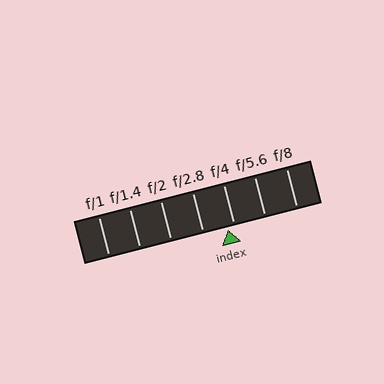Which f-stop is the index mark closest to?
The index mark is closest to f/4.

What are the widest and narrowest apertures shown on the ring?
The widest aperture shown is f/1 and the narrowest is f/8.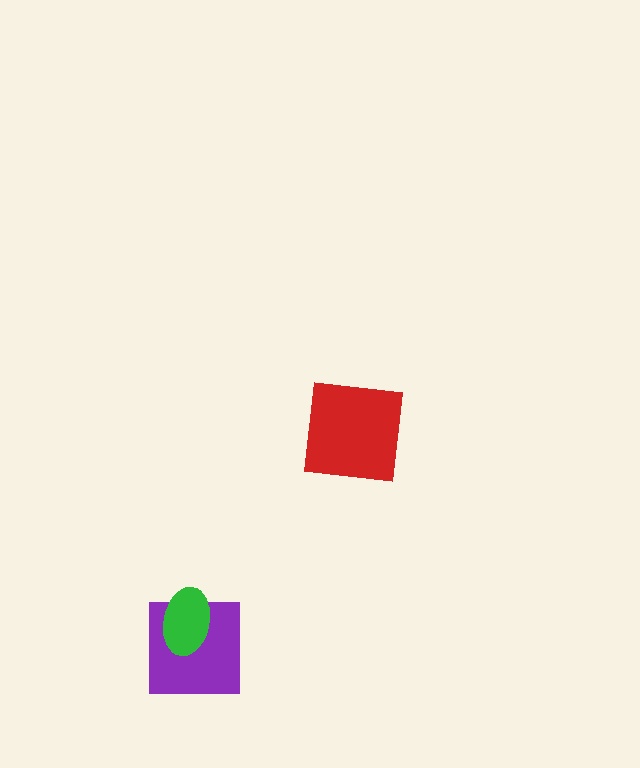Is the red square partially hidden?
No, no other shape covers it.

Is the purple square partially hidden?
Yes, it is partially covered by another shape.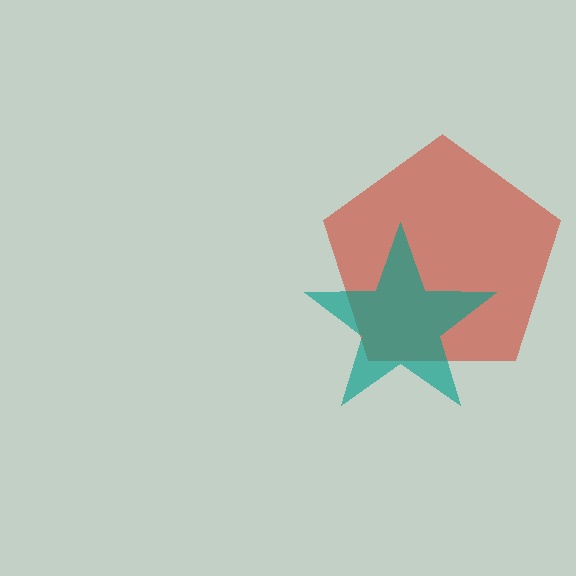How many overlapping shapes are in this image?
There are 2 overlapping shapes in the image.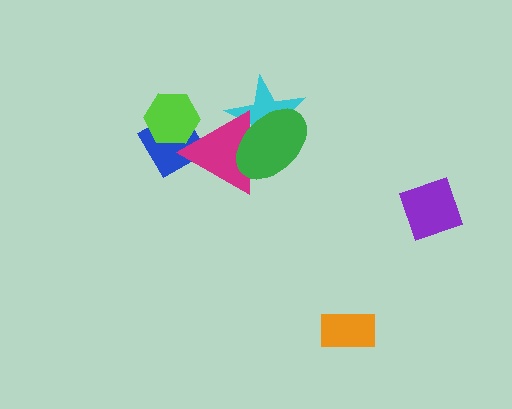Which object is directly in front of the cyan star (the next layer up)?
The magenta triangle is directly in front of the cyan star.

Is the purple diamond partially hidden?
No, no other shape covers it.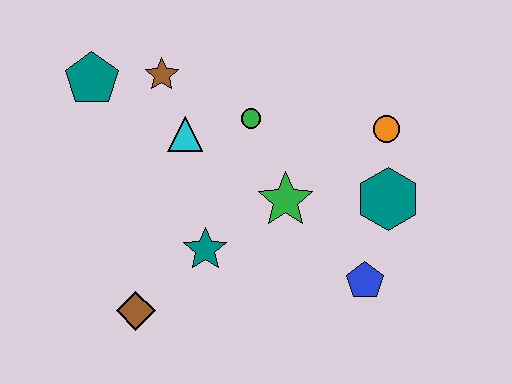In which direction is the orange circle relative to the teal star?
The orange circle is to the right of the teal star.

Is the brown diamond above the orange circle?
No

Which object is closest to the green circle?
The cyan triangle is closest to the green circle.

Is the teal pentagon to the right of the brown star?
No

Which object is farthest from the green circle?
The brown diamond is farthest from the green circle.